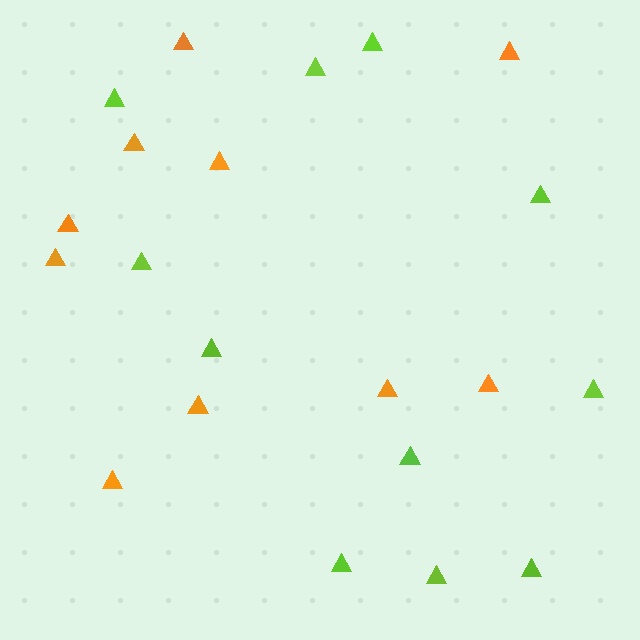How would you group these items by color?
There are 2 groups: one group of orange triangles (10) and one group of lime triangles (11).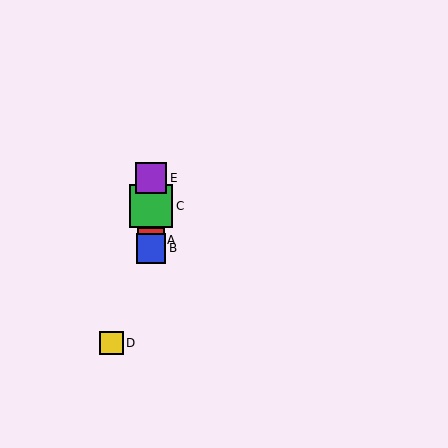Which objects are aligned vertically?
Objects A, B, C, E are aligned vertically.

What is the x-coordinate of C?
Object C is at x≈151.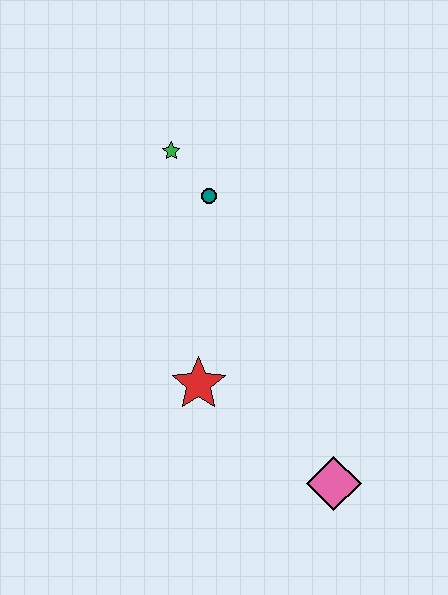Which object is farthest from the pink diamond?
The green star is farthest from the pink diamond.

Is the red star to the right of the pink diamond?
No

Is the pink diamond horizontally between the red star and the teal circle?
No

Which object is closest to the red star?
The pink diamond is closest to the red star.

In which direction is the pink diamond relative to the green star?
The pink diamond is below the green star.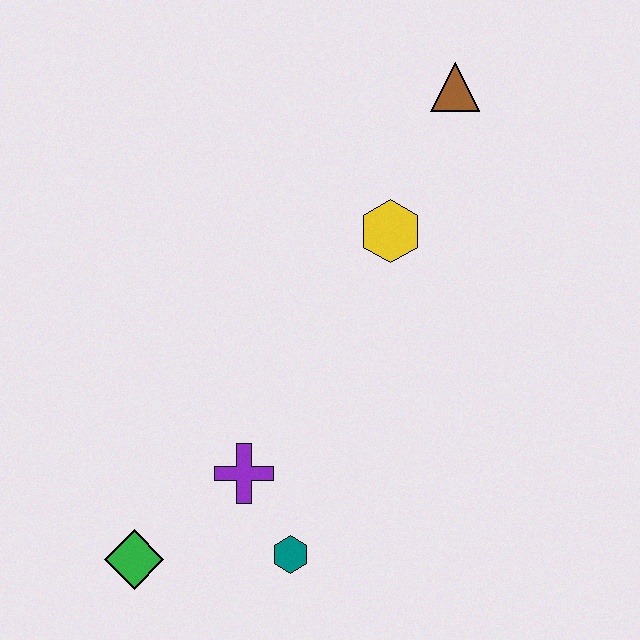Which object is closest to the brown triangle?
The yellow hexagon is closest to the brown triangle.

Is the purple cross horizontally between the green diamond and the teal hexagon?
Yes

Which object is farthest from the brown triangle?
The green diamond is farthest from the brown triangle.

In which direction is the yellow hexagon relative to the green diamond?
The yellow hexagon is above the green diamond.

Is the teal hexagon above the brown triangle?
No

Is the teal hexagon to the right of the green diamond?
Yes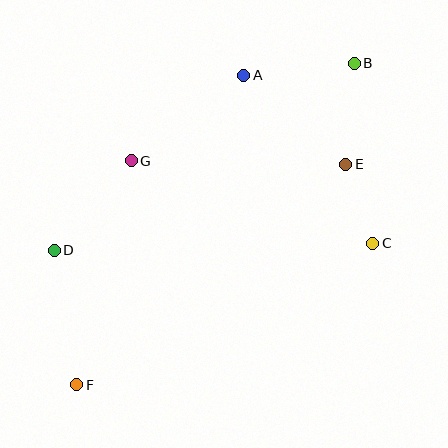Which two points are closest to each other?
Points C and E are closest to each other.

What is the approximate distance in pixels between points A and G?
The distance between A and G is approximately 141 pixels.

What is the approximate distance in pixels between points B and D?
The distance between B and D is approximately 354 pixels.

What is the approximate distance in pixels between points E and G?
The distance between E and G is approximately 215 pixels.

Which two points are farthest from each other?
Points B and F are farthest from each other.